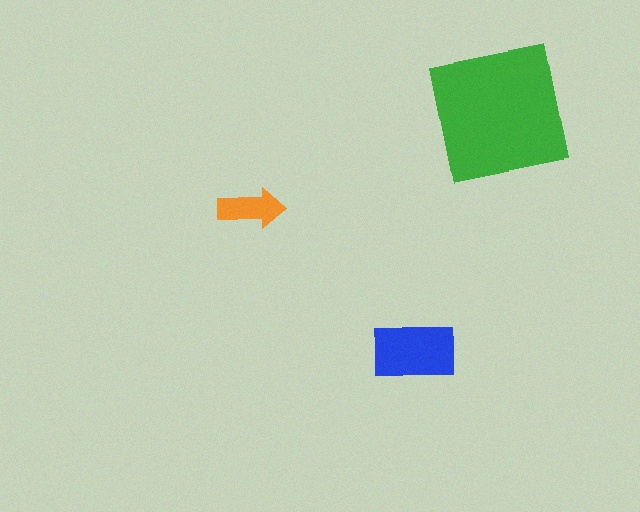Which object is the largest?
The green square.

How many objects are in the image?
There are 3 objects in the image.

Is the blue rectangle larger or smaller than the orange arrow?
Larger.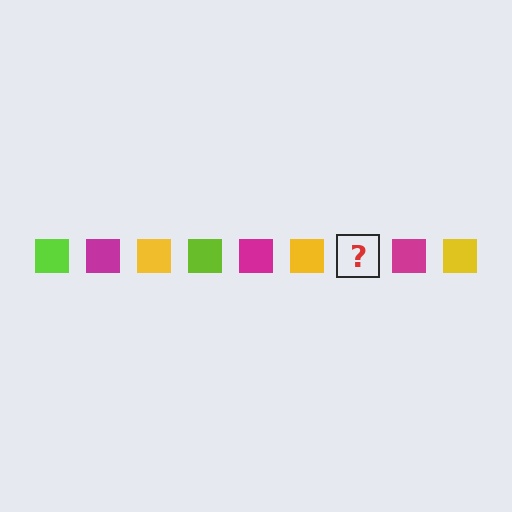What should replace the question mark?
The question mark should be replaced with a lime square.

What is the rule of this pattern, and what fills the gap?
The rule is that the pattern cycles through lime, magenta, yellow squares. The gap should be filled with a lime square.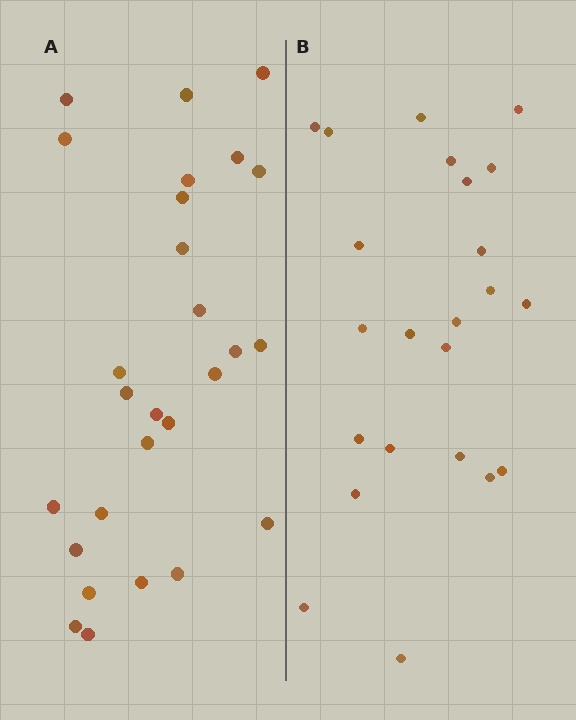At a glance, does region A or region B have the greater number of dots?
Region A (the left region) has more dots.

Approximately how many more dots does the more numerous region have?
Region A has about 4 more dots than region B.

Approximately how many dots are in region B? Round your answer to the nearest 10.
About 20 dots. (The exact count is 23, which rounds to 20.)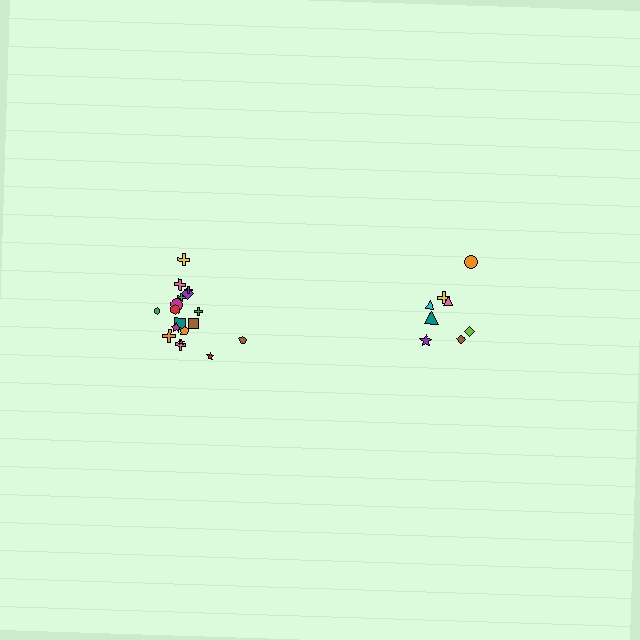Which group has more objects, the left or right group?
The left group.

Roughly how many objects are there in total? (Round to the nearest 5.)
Roughly 25 objects in total.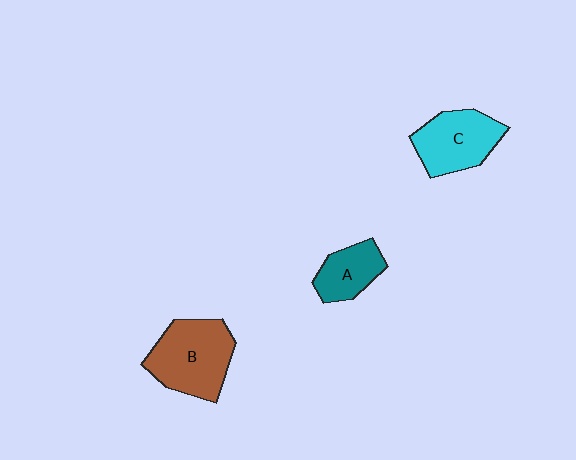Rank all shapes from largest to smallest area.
From largest to smallest: B (brown), C (cyan), A (teal).